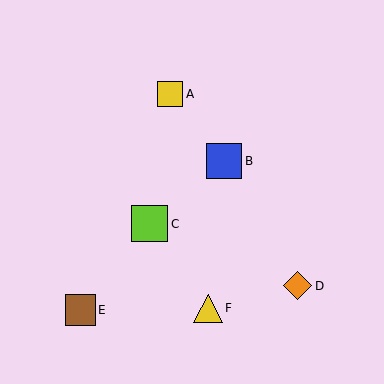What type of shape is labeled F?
Shape F is a yellow triangle.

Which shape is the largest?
The lime square (labeled C) is the largest.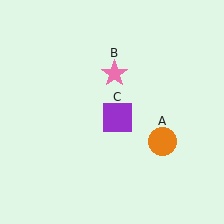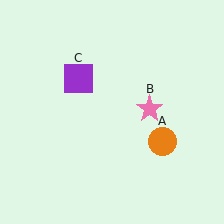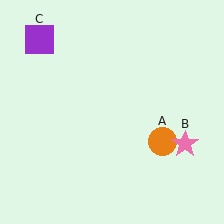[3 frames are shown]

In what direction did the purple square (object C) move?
The purple square (object C) moved up and to the left.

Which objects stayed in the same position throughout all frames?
Orange circle (object A) remained stationary.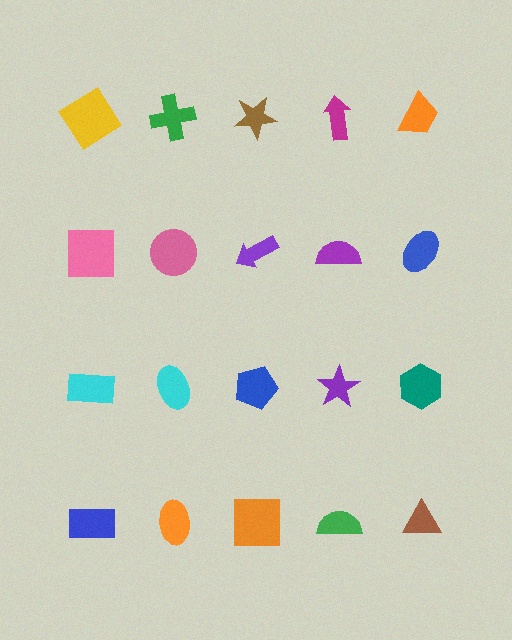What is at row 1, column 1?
A yellow diamond.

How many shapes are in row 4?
5 shapes.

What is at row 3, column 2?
A cyan ellipse.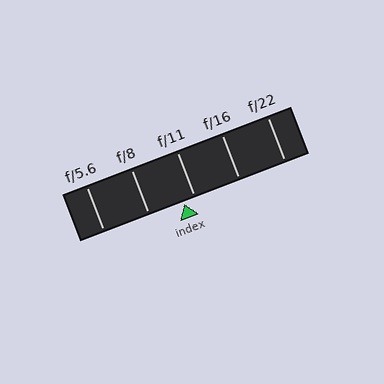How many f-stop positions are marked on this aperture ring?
There are 5 f-stop positions marked.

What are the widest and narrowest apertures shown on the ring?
The widest aperture shown is f/5.6 and the narrowest is f/22.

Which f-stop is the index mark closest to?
The index mark is closest to f/11.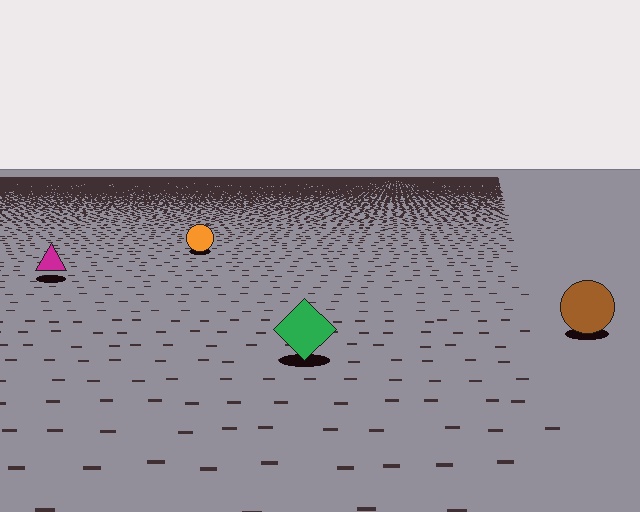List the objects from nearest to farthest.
From nearest to farthest: the green diamond, the brown circle, the magenta triangle, the orange circle.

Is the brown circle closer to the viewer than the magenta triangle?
Yes. The brown circle is closer — you can tell from the texture gradient: the ground texture is coarser near it.